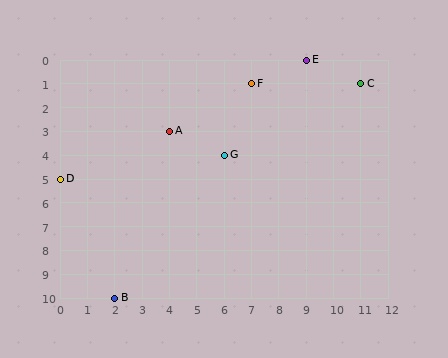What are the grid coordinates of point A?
Point A is at grid coordinates (4, 3).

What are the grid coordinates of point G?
Point G is at grid coordinates (6, 4).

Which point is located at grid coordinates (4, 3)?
Point A is at (4, 3).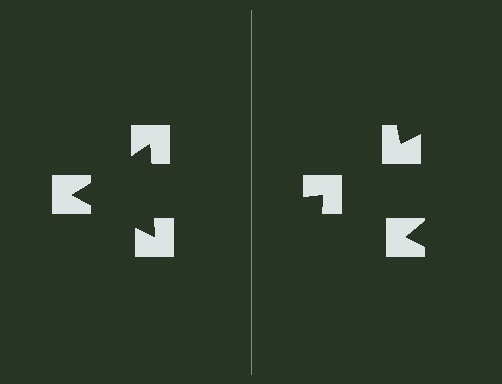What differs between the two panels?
The notched squares are positioned identically on both sides; only the wedge orientations differ. On the left they align to a triangle; on the right they are misaligned.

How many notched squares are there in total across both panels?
6 — 3 on each side.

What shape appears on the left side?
An illusory triangle.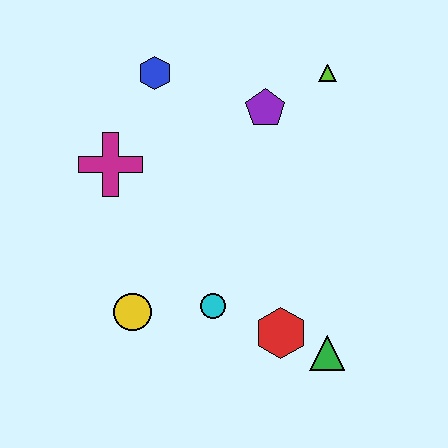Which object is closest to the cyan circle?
The red hexagon is closest to the cyan circle.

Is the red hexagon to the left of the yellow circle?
No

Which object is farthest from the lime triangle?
The yellow circle is farthest from the lime triangle.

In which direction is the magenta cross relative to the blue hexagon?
The magenta cross is below the blue hexagon.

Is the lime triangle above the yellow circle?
Yes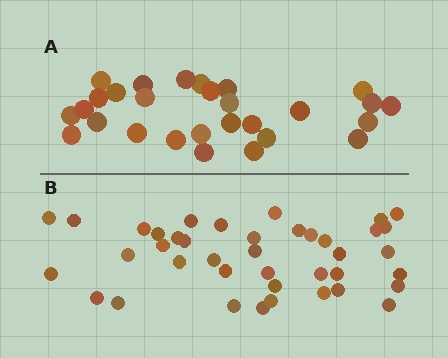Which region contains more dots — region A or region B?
Region B (the bottom region) has more dots.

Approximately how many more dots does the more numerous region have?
Region B has roughly 12 or so more dots than region A.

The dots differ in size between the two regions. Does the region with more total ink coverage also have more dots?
No. Region A has more total ink coverage because its dots are larger, but region B actually contains more individual dots. Total area can be misleading — the number of items is what matters here.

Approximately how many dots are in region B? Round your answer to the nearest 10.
About 40 dots.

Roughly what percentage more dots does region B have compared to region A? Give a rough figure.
About 45% more.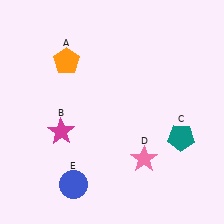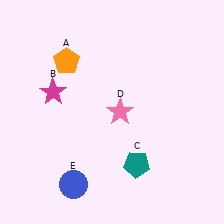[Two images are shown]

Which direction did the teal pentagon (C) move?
The teal pentagon (C) moved left.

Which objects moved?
The objects that moved are: the magenta star (B), the teal pentagon (C), the pink star (D).